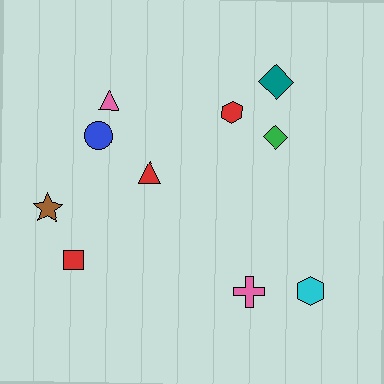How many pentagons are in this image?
There are no pentagons.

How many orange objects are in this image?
There are no orange objects.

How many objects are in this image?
There are 10 objects.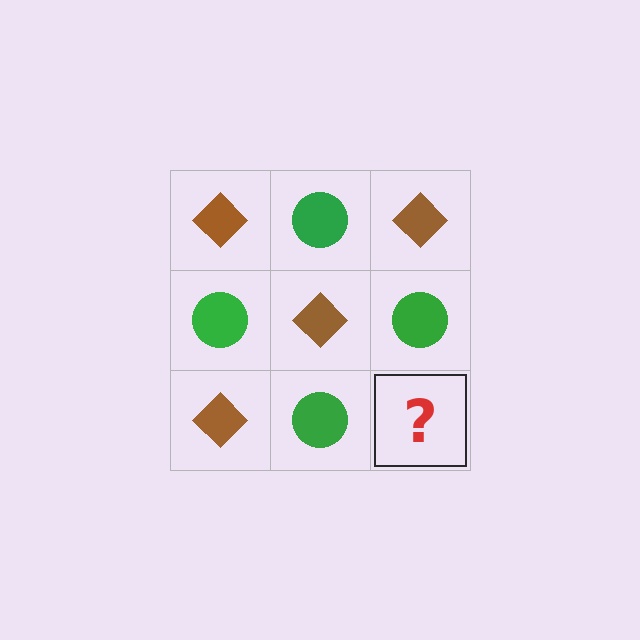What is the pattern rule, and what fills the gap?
The rule is that it alternates brown diamond and green circle in a checkerboard pattern. The gap should be filled with a brown diamond.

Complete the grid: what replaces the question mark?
The question mark should be replaced with a brown diamond.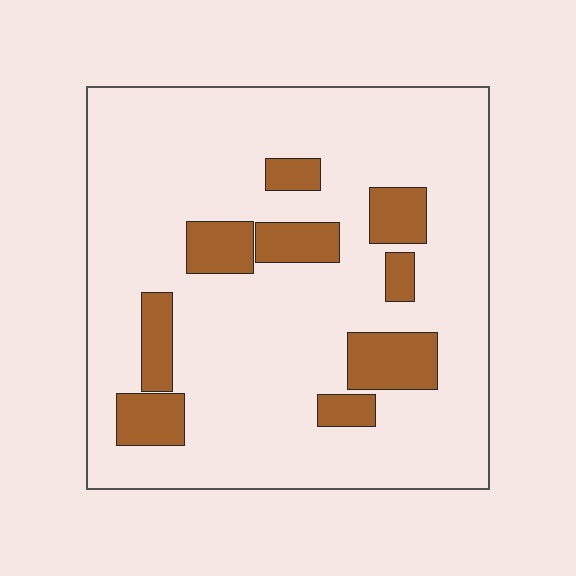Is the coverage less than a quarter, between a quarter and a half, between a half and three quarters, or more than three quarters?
Less than a quarter.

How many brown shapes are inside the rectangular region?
9.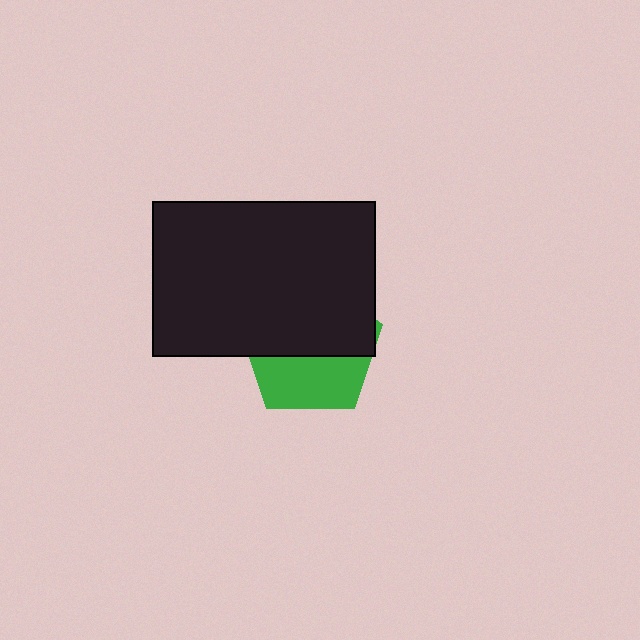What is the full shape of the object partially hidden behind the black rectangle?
The partially hidden object is a green pentagon.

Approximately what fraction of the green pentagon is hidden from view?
Roughly 59% of the green pentagon is hidden behind the black rectangle.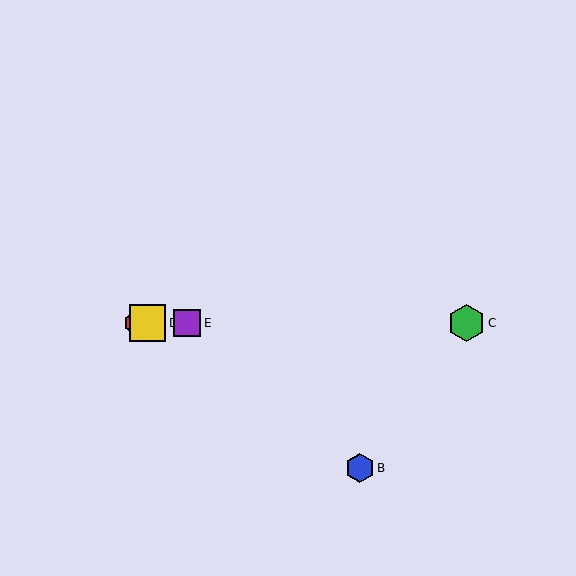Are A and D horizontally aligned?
Yes, both are at y≈323.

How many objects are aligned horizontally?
4 objects (A, C, D, E) are aligned horizontally.